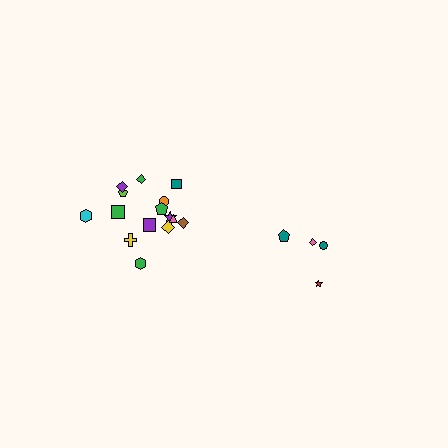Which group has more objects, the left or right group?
The left group.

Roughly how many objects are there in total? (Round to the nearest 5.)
Roughly 20 objects in total.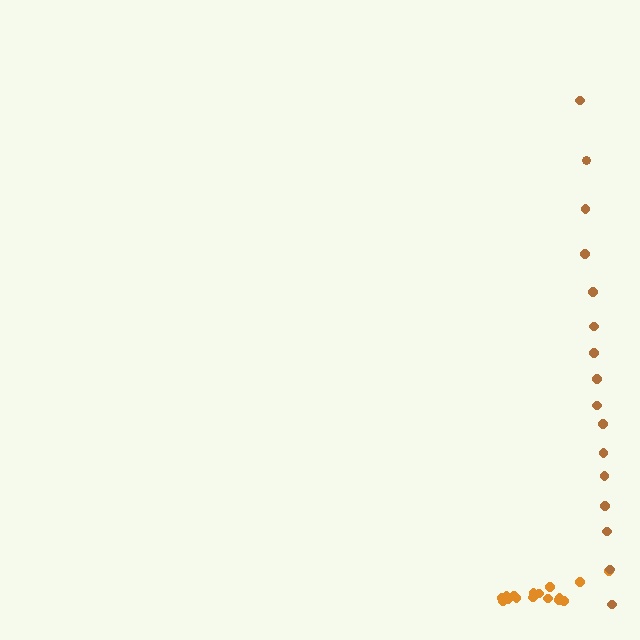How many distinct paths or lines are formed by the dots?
There are 2 distinct paths.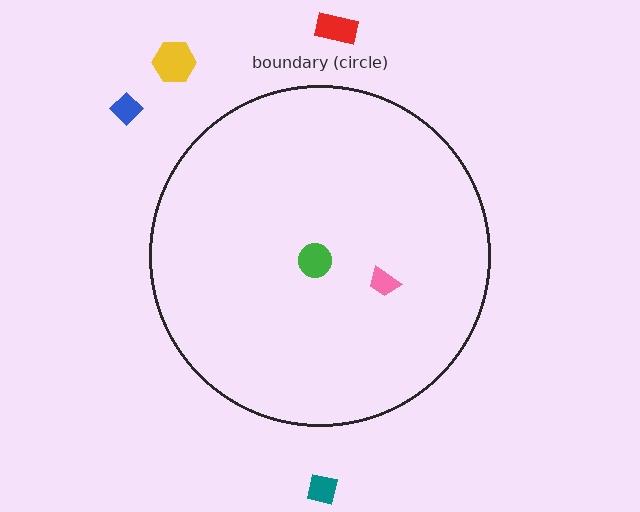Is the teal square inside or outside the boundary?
Outside.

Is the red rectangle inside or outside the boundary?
Outside.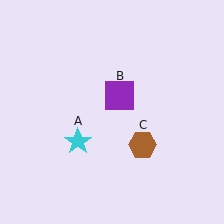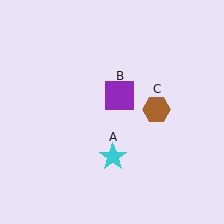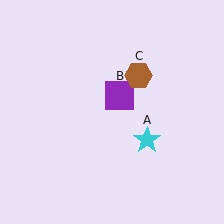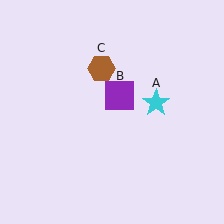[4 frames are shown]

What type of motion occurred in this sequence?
The cyan star (object A), brown hexagon (object C) rotated counterclockwise around the center of the scene.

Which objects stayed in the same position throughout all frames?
Purple square (object B) remained stationary.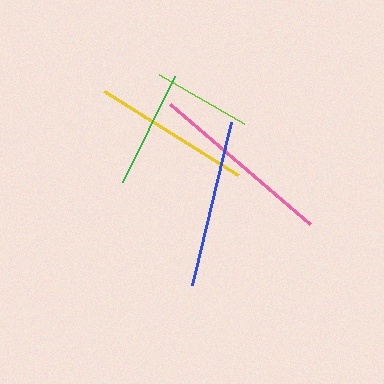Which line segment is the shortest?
The lime line is the shortest at approximately 97 pixels.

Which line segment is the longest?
The pink line is the longest at approximately 184 pixels.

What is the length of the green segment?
The green segment is approximately 118 pixels long.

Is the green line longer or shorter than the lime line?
The green line is longer than the lime line.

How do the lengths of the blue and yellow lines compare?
The blue and yellow lines are approximately the same length.